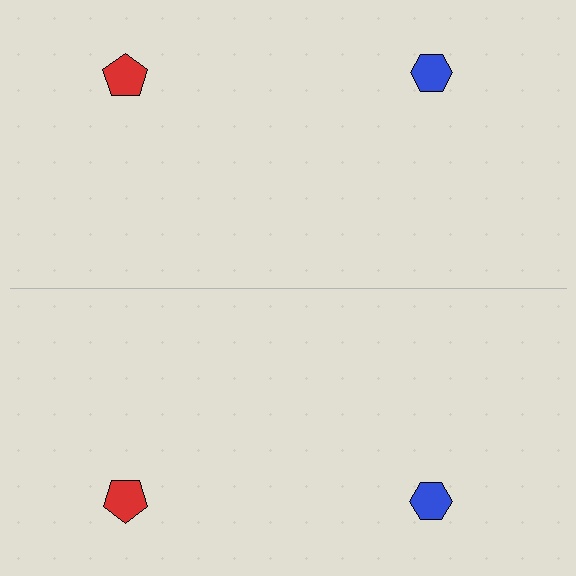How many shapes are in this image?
There are 4 shapes in this image.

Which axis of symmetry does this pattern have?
The pattern has a horizontal axis of symmetry running through the center of the image.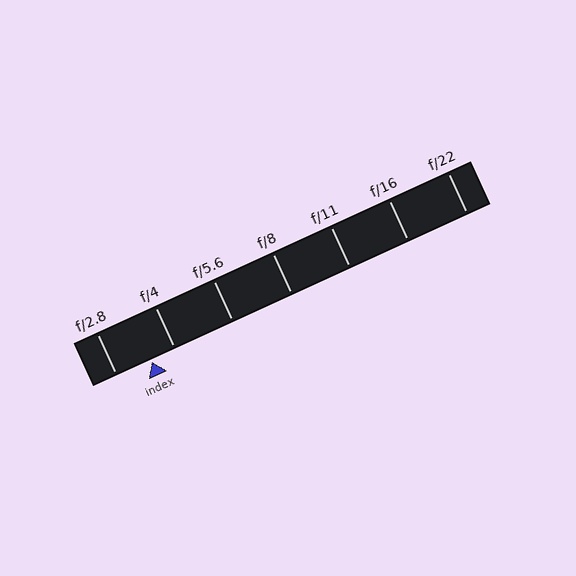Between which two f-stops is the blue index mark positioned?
The index mark is between f/2.8 and f/4.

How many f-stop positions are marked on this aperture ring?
There are 7 f-stop positions marked.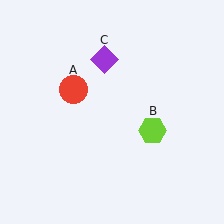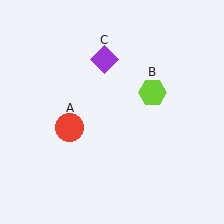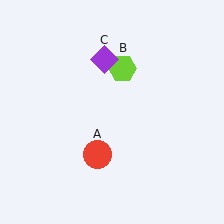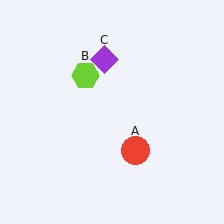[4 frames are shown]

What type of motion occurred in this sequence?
The red circle (object A), lime hexagon (object B) rotated counterclockwise around the center of the scene.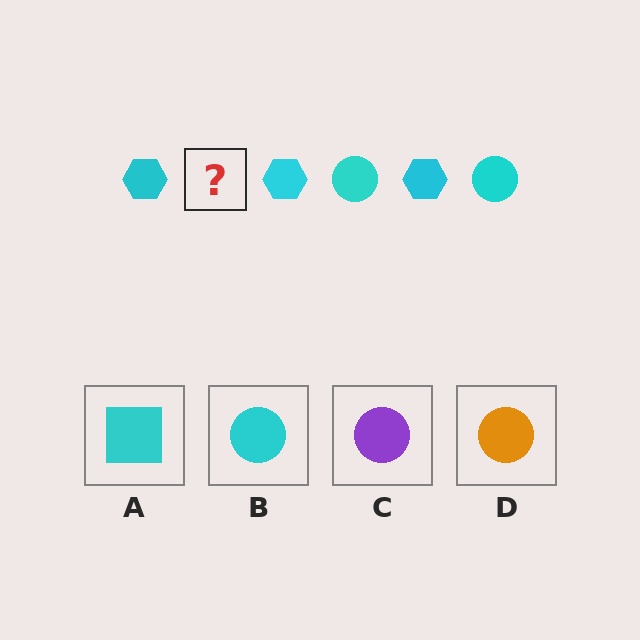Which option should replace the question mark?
Option B.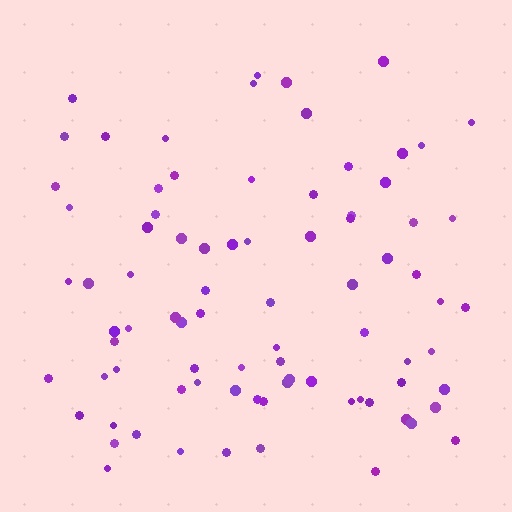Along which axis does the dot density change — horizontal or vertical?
Vertical.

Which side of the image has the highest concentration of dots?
The bottom.